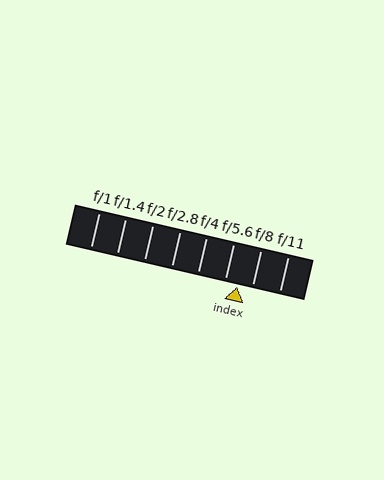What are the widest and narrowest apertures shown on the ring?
The widest aperture shown is f/1 and the narrowest is f/11.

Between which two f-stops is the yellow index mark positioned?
The index mark is between f/5.6 and f/8.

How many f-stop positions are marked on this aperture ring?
There are 8 f-stop positions marked.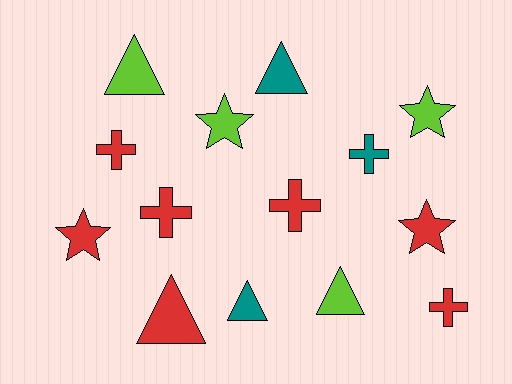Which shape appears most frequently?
Triangle, with 5 objects.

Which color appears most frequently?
Red, with 7 objects.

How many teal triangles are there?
There are 2 teal triangles.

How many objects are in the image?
There are 14 objects.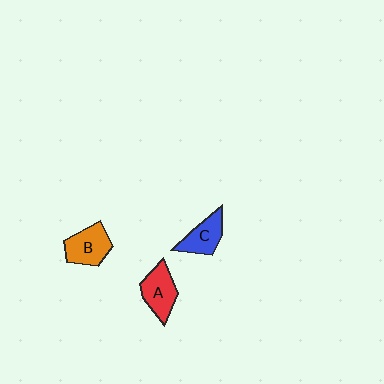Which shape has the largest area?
Shape B (orange).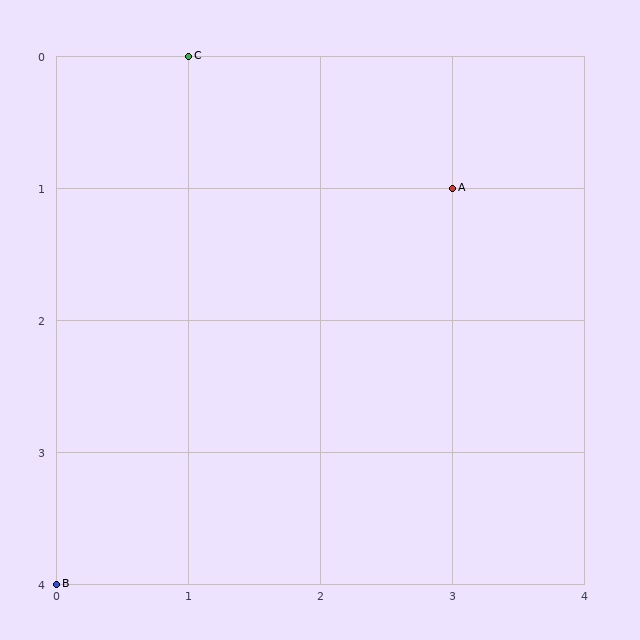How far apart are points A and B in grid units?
Points A and B are 3 columns and 3 rows apart (about 4.2 grid units diagonally).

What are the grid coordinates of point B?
Point B is at grid coordinates (0, 4).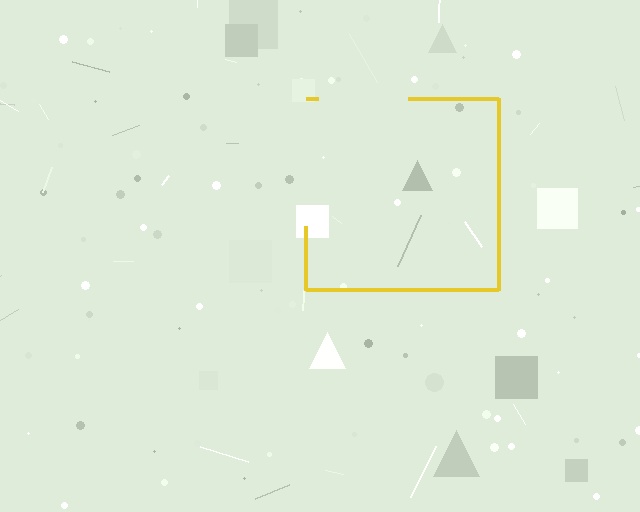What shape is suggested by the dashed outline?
The dashed outline suggests a square.